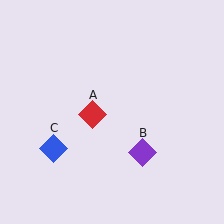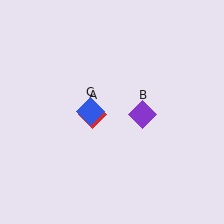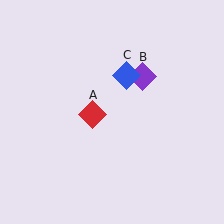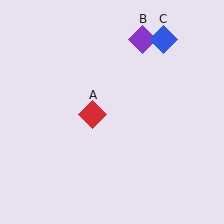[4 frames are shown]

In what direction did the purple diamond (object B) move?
The purple diamond (object B) moved up.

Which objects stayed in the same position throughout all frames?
Red diamond (object A) remained stationary.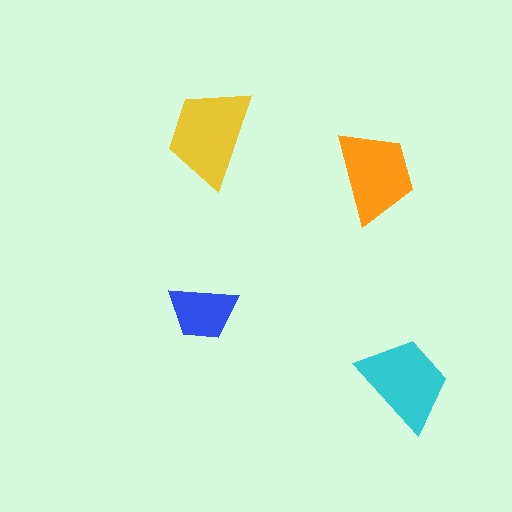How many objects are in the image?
There are 4 objects in the image.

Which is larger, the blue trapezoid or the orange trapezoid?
The orange one.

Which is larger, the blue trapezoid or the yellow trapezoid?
The yellow one.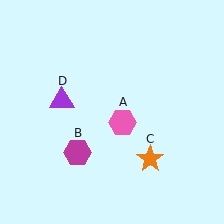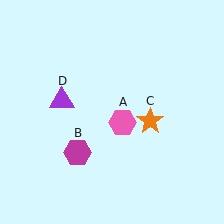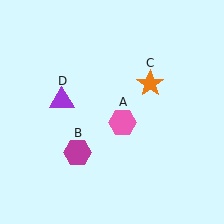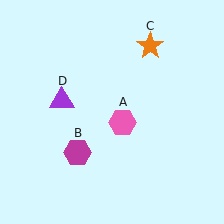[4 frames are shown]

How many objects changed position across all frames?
1 object changed position: orange star (object C).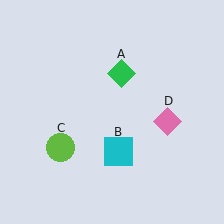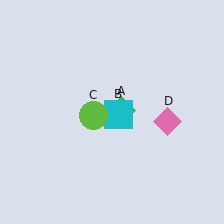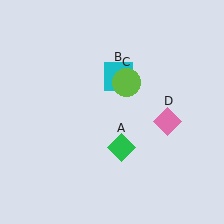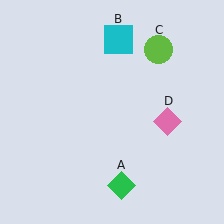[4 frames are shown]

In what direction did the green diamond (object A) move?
The green diamond (object A) moved down.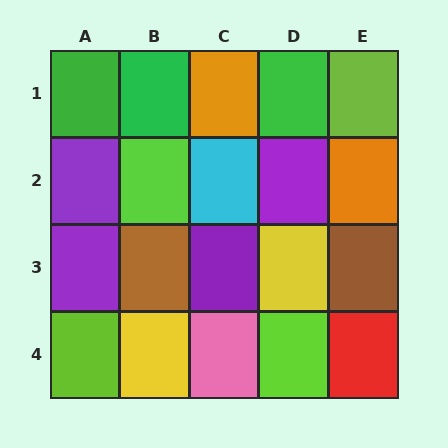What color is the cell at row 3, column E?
Brown.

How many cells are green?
3 cells are green.